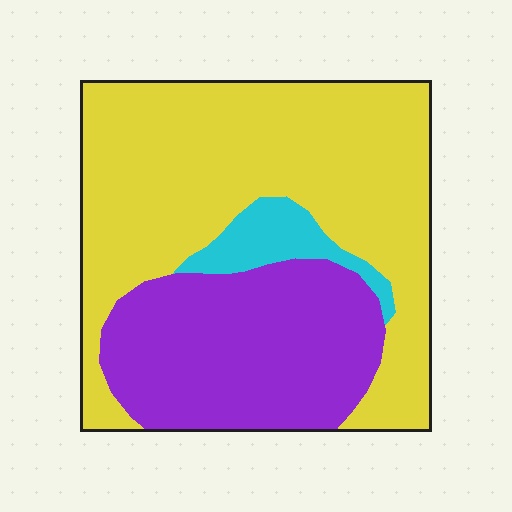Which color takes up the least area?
Cyan, at roughly 5%.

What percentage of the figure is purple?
Purple takes up about one third (1/3) of the figure.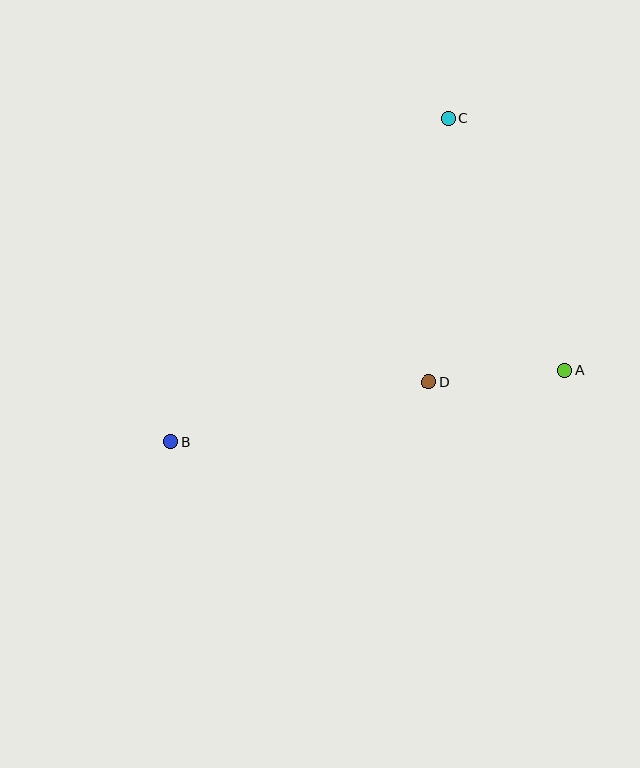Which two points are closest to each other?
Points A and D are closest to each other.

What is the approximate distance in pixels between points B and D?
The distance between B and D is approximately 265 pixels.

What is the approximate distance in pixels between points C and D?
The distance between C and D is approximately 265 pixels.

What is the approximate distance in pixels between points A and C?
The distance between A and C is approximately 278 pixels.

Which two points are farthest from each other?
Points B and C are farthest from each other.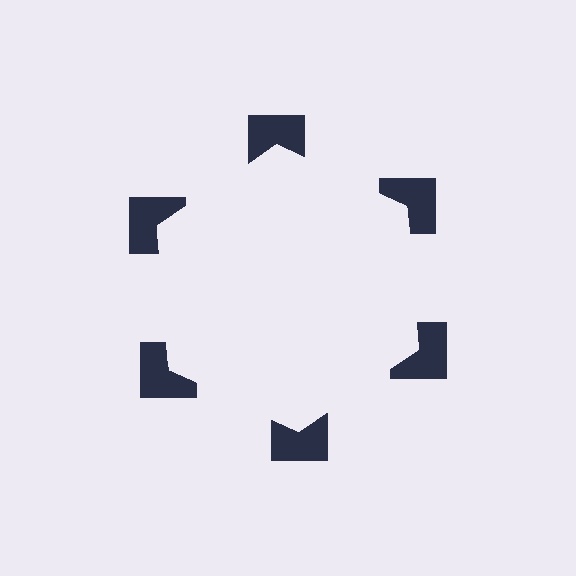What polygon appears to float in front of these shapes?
An illusory hexagon — its edges are inferred from the aligned wedge cuts in the notched squares, not physically drawn.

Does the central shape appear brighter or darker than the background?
It typically appears slightly brighter than the background, even though no actual brightness change is drawn.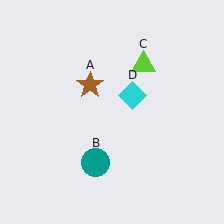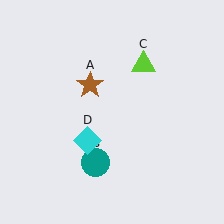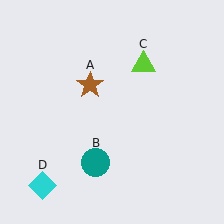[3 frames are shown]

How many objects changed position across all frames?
1 object changed position: cyan diamond (object D).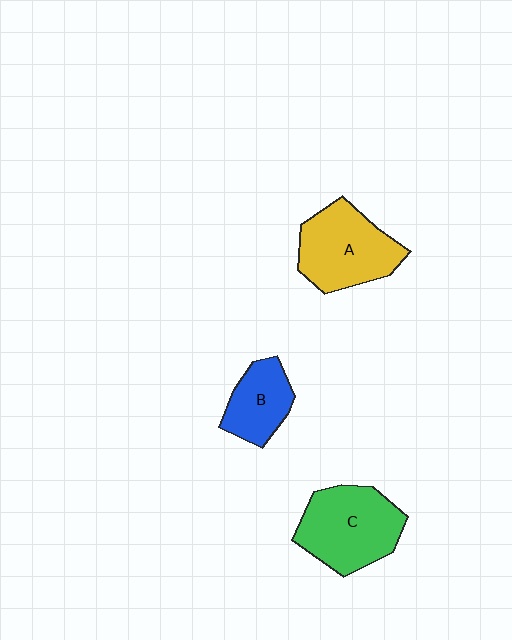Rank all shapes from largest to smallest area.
From largest to smallest: C (green), A (yellow), B (blue).